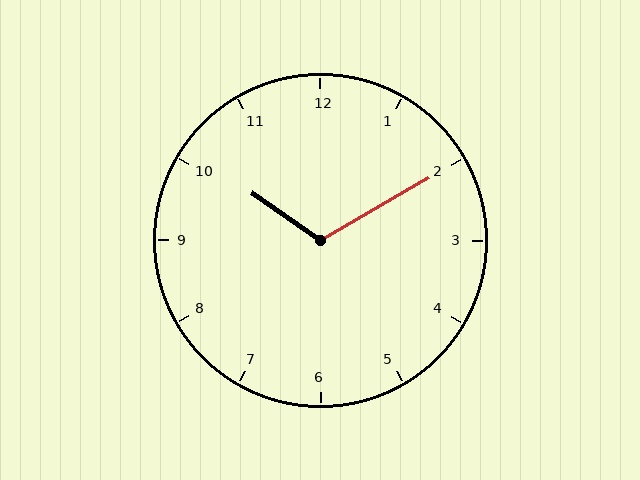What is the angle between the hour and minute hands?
Approximately 115 degrees.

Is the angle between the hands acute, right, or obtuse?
It is obtuse.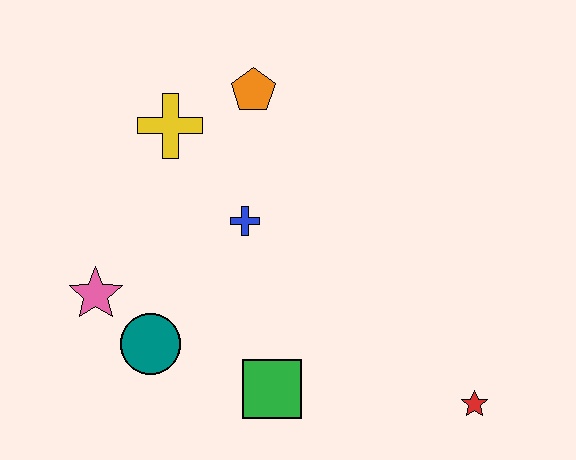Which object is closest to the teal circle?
The pink star is closest to the teal circle.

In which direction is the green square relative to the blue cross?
The green square is below the blue cross.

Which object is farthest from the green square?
The orange pentagon is farthest from the green square.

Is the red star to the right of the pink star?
Yes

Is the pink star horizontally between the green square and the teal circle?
No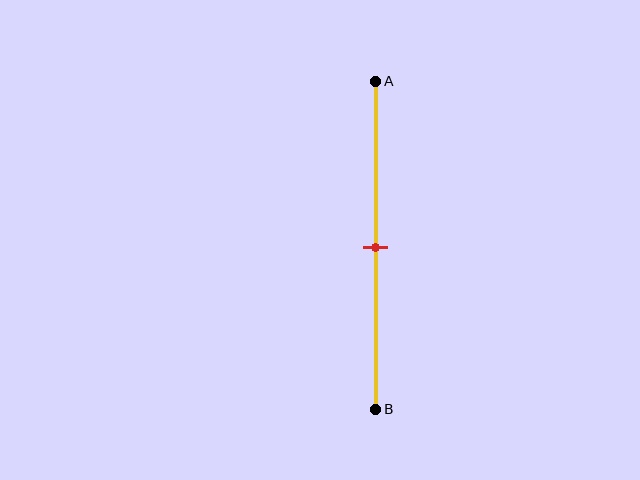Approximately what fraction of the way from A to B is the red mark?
The red mark is approximately 50% of the way from A to B.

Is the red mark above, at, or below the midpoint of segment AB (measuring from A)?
The red mark is approximately at the midpoint of segment AB.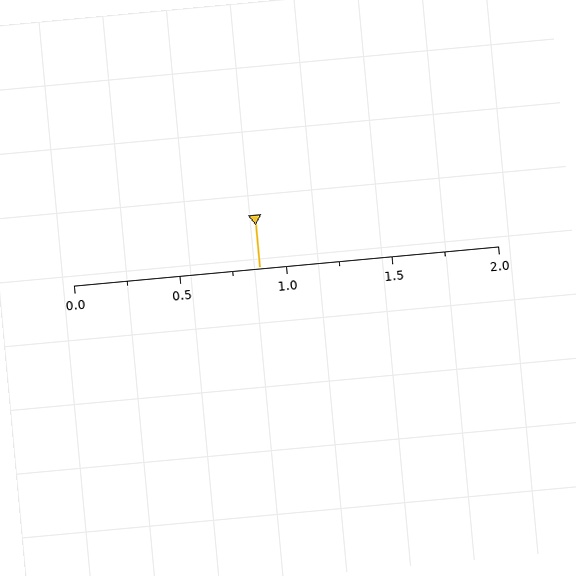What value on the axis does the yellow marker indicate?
The marker indicates approximately 0.88.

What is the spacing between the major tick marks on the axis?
The major ticks are spaced 0.5 apart.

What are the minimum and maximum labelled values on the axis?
The axis runs from 0.0 to 2.0.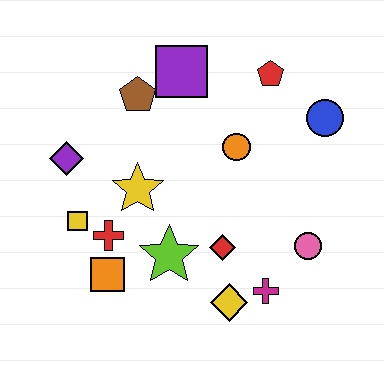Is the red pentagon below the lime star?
No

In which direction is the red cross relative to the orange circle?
The red cross is to the left of the orange circle.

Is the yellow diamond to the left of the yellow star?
No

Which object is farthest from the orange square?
The blue circle is farthest from the orange square.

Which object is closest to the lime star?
The red diamond is closest to the lime star.